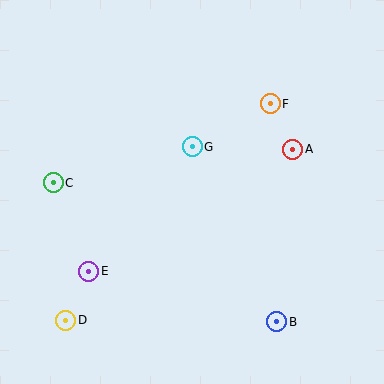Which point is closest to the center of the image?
Point G at (192, 147) is closest to the center.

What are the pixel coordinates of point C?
Point C is at (53, 183).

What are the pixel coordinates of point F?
Point F is at (270, 104).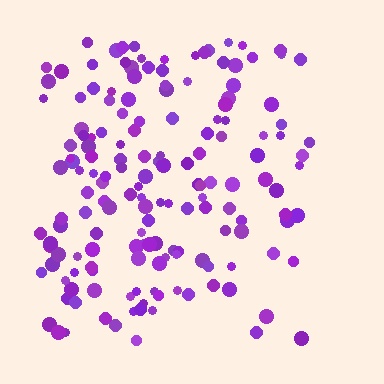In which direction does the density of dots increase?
From right to left, with the left side densest.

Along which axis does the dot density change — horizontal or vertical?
Horizontal.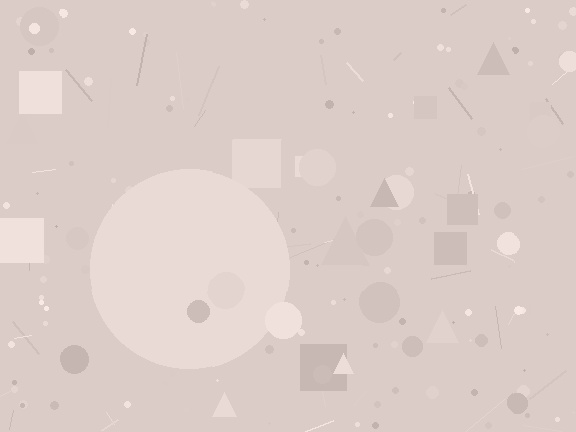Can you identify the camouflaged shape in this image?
The camouflaged shape is a circle.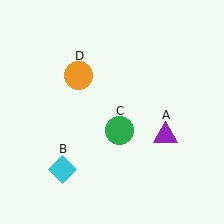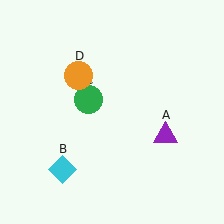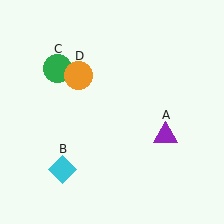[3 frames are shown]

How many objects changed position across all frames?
1 object changed position: green circle (object C).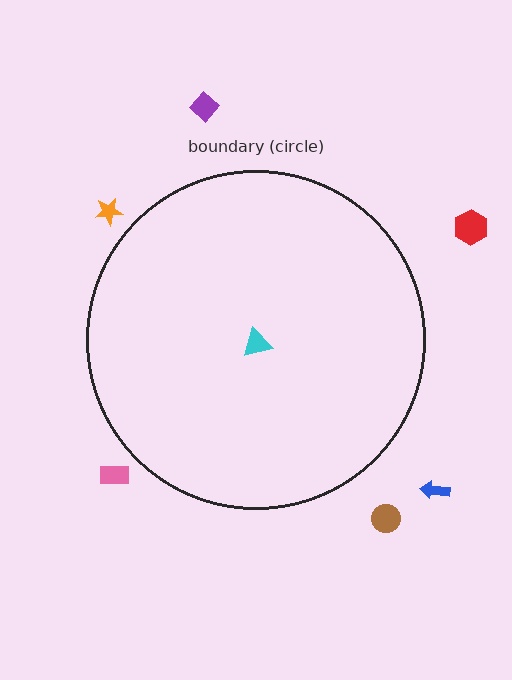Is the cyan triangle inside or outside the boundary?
Inside.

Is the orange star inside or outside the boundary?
Outside.